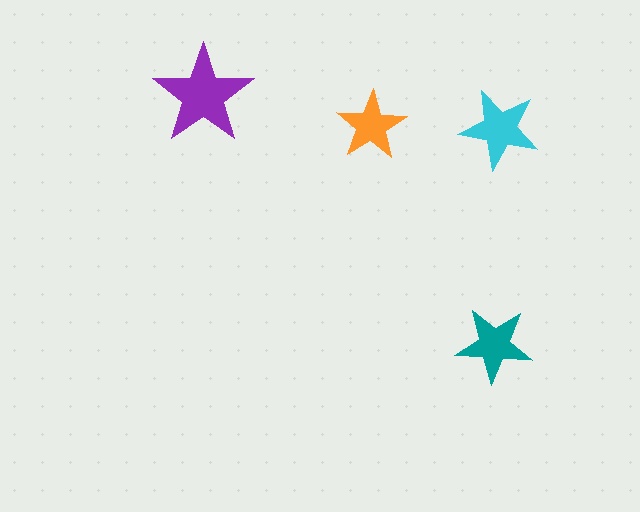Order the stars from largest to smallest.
the purple one, the cyan one, the teal one, the orange one.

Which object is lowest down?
The teal star is bottommost.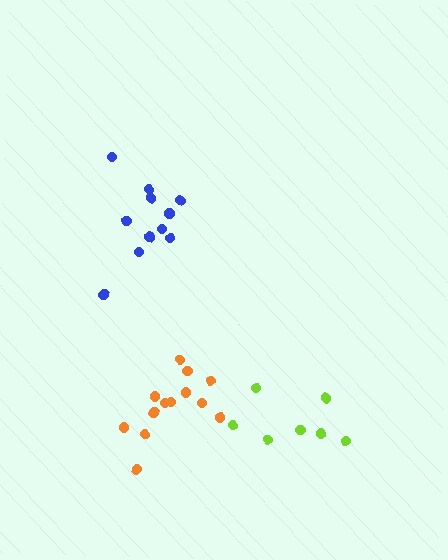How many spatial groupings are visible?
There are 3 spatial groupings.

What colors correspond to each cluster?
The clusters are colored: blue, lime, orange.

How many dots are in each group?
Group 1: 11 dots, Group 2: 7 dots, Group 3: 13 dots (31 total).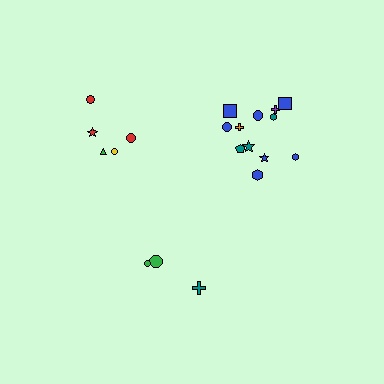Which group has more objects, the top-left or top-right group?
The top-right group.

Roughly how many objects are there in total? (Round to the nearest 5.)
Roughly 20 objects in total.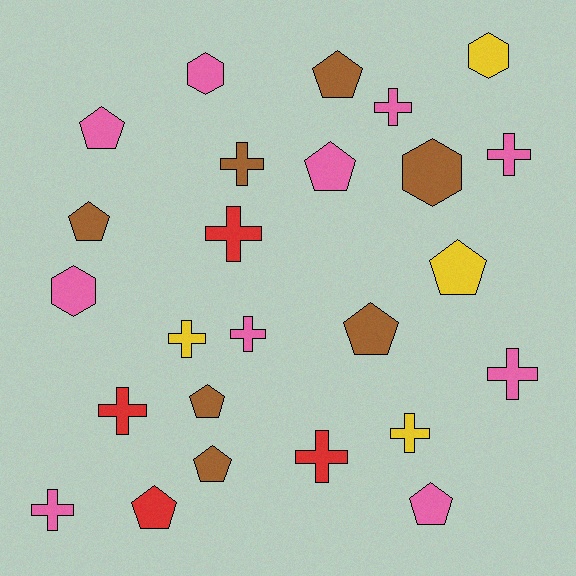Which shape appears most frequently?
Cross, with 11 objects.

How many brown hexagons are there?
There is 1 brown hexagon.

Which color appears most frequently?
Pink, with 10 objects.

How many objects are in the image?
There are 25 objects.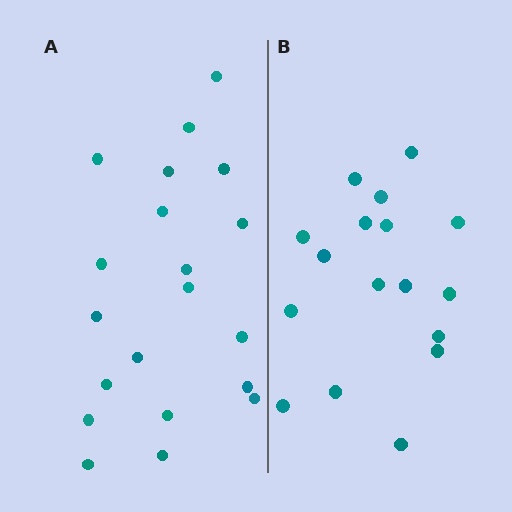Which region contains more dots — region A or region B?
Region A (the left region) has more dots.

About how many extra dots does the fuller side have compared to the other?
Region A has just a few more — roughly 2 or 3 more dots than region B.